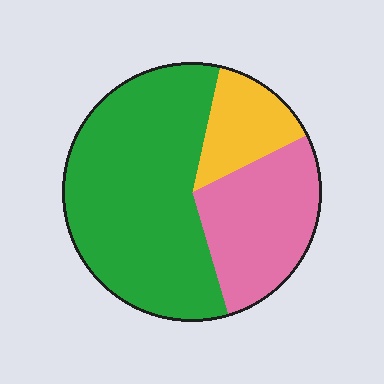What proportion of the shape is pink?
Pink takes up about one quarter (1/4) of the shape.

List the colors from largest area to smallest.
From largest to smallest: green, pink, yellow.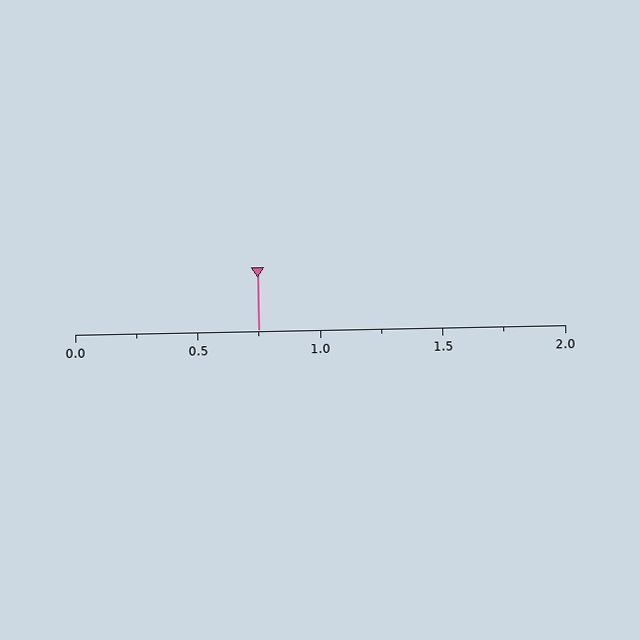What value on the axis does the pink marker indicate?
The marker indicates approximately 0.75.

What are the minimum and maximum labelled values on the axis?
The axis runs from 0.0 to 2.0.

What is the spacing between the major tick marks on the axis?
The major ticks are spaced 0.5 apart.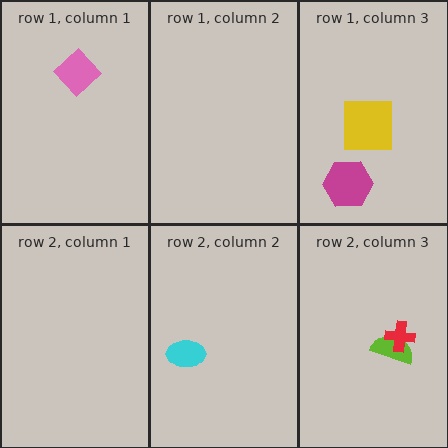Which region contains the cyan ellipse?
The row 2, column 2 region.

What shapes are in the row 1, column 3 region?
The magenta hexagon, the yellow square.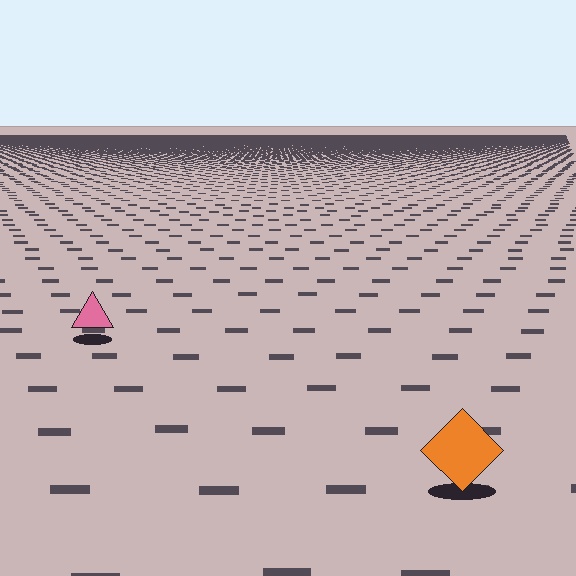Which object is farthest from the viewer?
The pink triangle is farthest from the viewer. It appears smaller and the ground texture around it is denser.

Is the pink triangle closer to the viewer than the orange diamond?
No. The orange diamond is closer — you can tell from the texture gradient: the ground texture is coarser near it.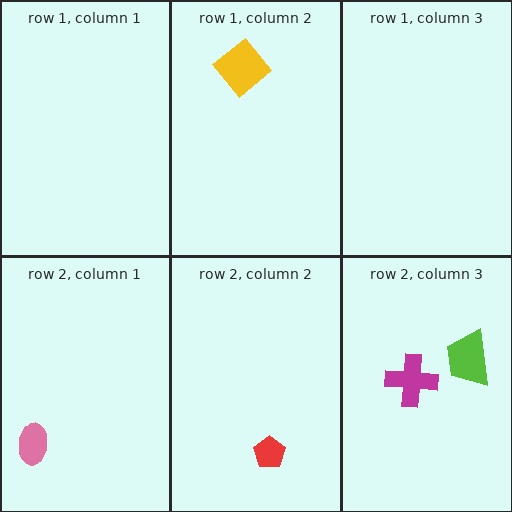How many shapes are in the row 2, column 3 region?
2.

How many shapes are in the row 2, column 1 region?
1.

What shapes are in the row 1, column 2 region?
The yellow diamond.